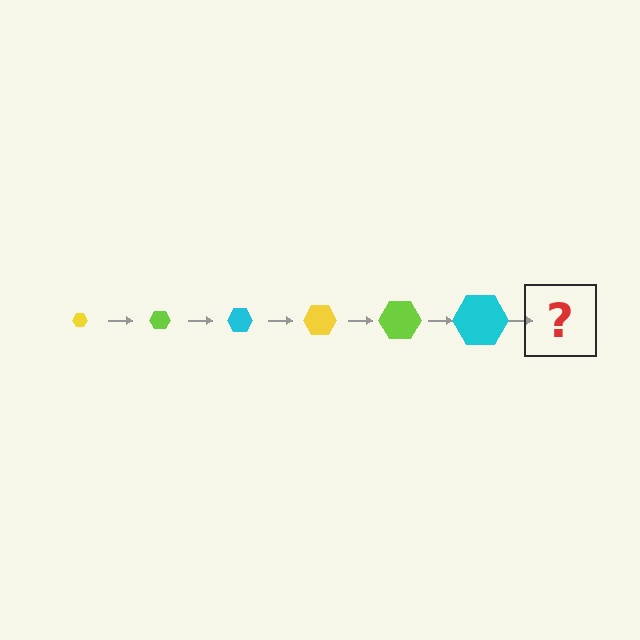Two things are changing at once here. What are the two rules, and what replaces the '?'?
The two rules are that the hexagon grows larger each step and the color cycles through yellow, lime, and cyan. The '?' should be a yellow hexagon, larger than the previous one.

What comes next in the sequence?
The next element should be a yellow hexagon, larger than the previous one.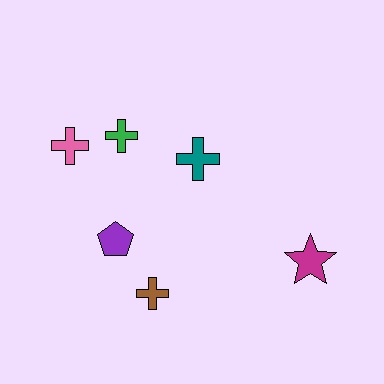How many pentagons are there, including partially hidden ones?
There is 1 pentagon.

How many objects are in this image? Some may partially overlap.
There are 6 objects.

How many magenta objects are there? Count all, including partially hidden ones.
There is 1 magenta object.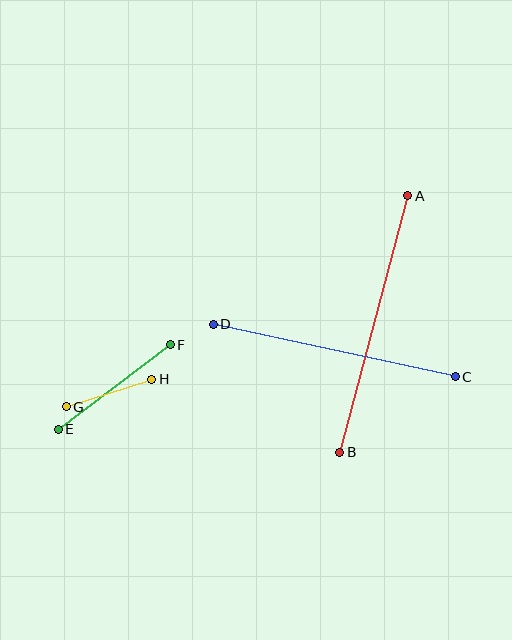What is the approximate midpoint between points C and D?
The midpoint is at approximately (334, 351) pixels.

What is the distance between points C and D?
The distance is approximately 248 pixels.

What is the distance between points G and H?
The distance is approximately 90 pixels.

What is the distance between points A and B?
The distance is approximately 265 pixels.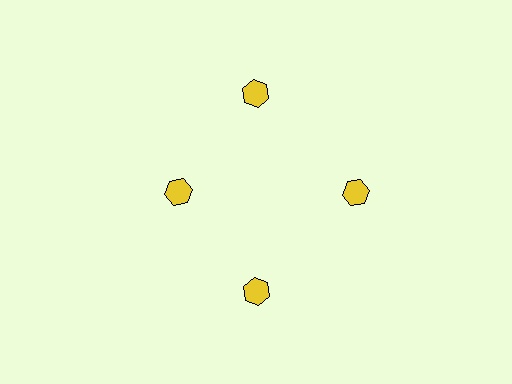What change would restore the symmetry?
The symmetry would be restored by moving it outward, back onto the ring so that all 4 hexagons sit at equal angles and equal distance from the center.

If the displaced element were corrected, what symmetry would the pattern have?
It would have 4-fold rotational symmetry — the pattern would map onto itself every 90 degrees.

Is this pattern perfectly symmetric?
No. The 4 yellow hexagons are arranged in a ring, but one element near the 9 o'clock position is pulled inward toward the center, breaking the 4-fold rotational symmetry.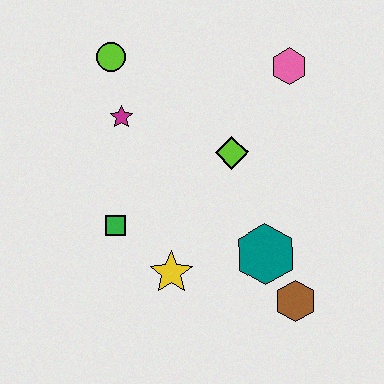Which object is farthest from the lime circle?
The brown hexagon is farthest from the lime circle.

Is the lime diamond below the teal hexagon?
No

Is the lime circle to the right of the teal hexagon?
No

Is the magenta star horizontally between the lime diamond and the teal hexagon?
No